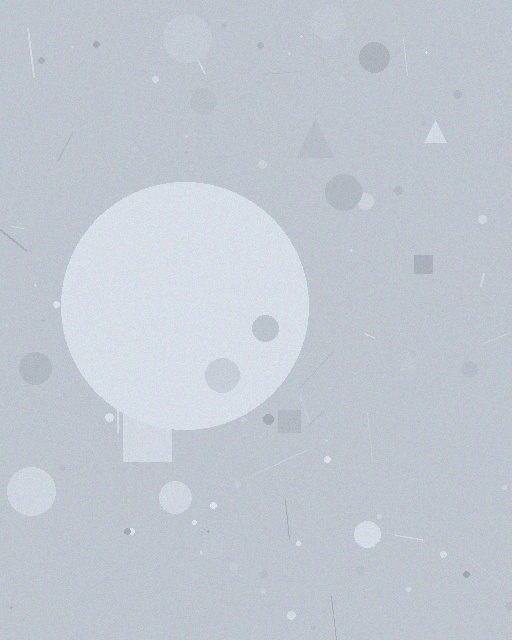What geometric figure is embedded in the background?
A circle is embedded in the background.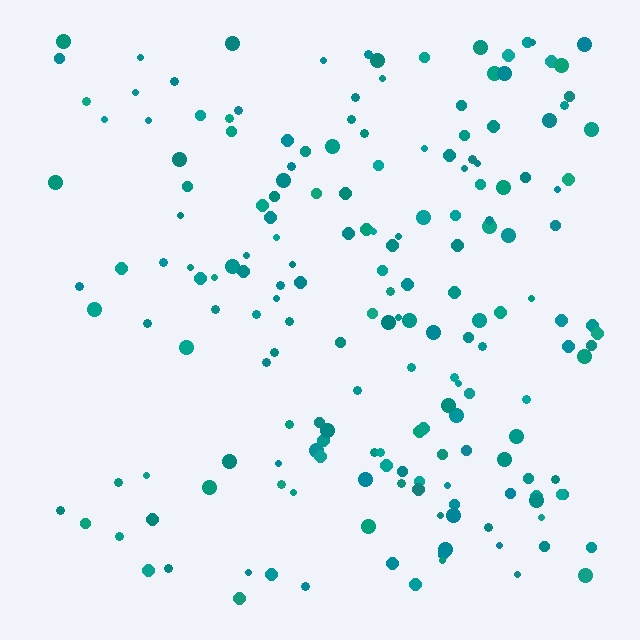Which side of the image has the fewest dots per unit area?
The left.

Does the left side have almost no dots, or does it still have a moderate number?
Still a moderate number, just noticeably fewer than the right.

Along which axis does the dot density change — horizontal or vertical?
Horizontal.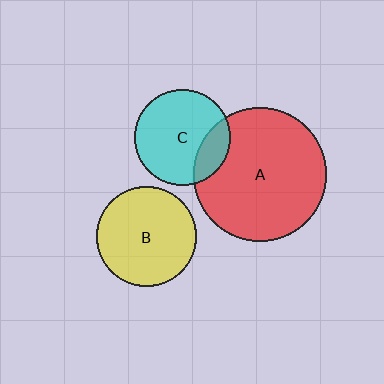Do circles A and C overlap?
Yes.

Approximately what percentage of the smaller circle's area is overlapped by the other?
Approximately 20%.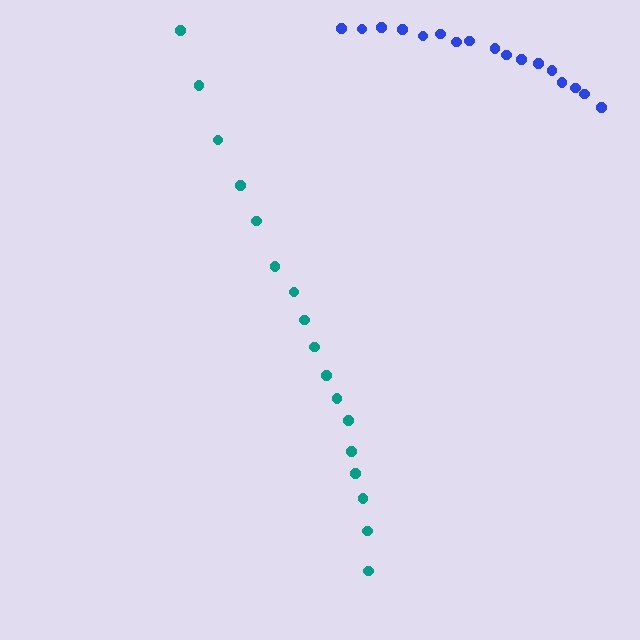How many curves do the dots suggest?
There are 2 distinct paths.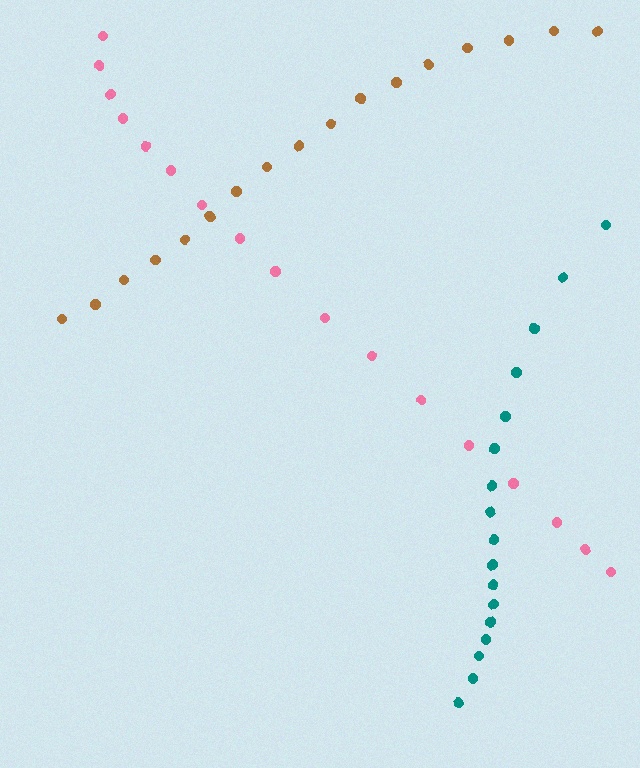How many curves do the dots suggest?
There are 3 distinct paths.